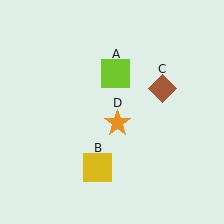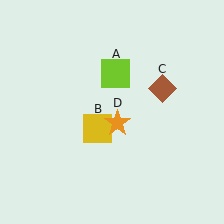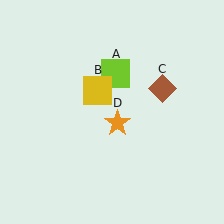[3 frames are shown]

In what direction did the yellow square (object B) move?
The yellow square (object B) moved up.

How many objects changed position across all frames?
1 object changed position: yellow square (object B).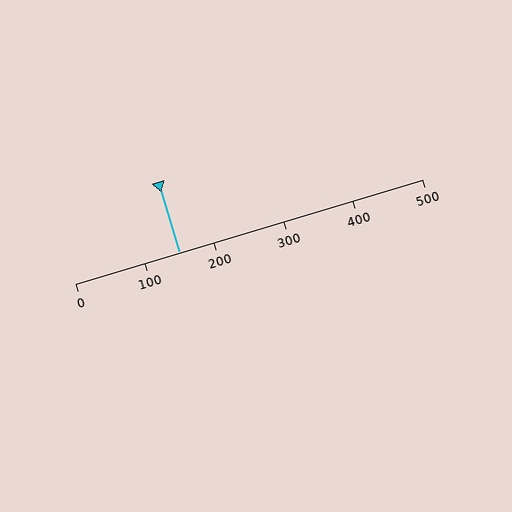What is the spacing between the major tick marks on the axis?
The major ticks are spaced 100 apart.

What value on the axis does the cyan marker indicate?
The marker indicates approximately 150.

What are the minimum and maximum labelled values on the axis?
The axis runs from 0 to 500.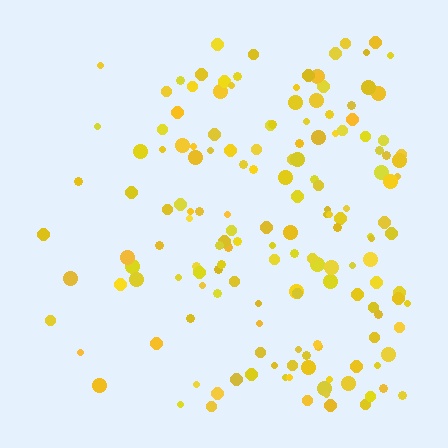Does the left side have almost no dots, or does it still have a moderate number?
Still a moderate number, just noticeably fewer than the right.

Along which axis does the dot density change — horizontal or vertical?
Horizontal.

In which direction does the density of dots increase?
From left to right, with the right side densest.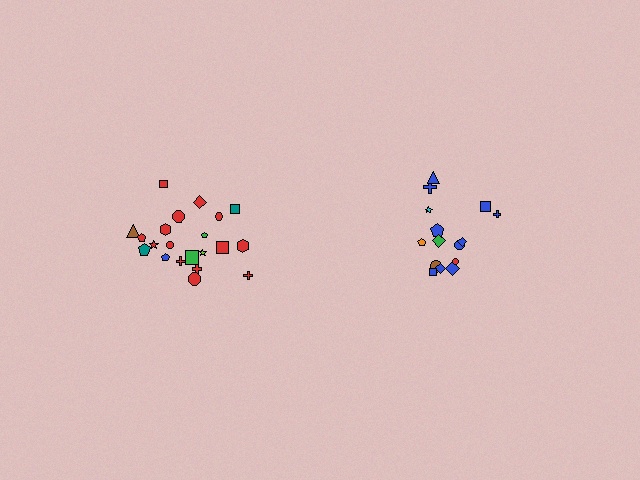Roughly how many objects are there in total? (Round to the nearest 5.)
Roughly 35 objects in total.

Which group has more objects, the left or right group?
The left group.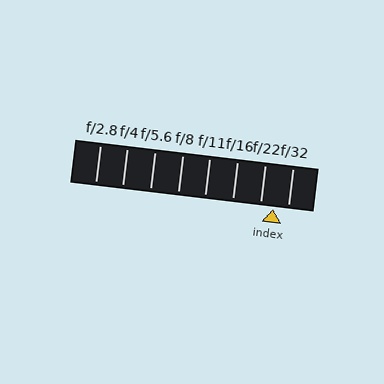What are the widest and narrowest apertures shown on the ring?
The widest aperture shown is f/2.8 and the narrowest is f/32.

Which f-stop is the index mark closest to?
The index mark is closest to f/22.